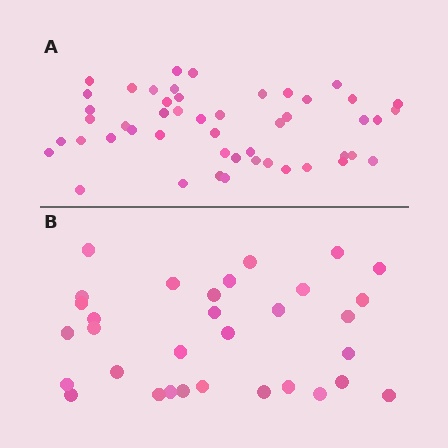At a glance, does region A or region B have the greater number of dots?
Region A (the top region) has more dots.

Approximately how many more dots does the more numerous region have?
Region A has approximately 15 more dots than region B.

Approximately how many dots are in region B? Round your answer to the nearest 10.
About 30 dots. (The exact count is 32, which rounds to 30.)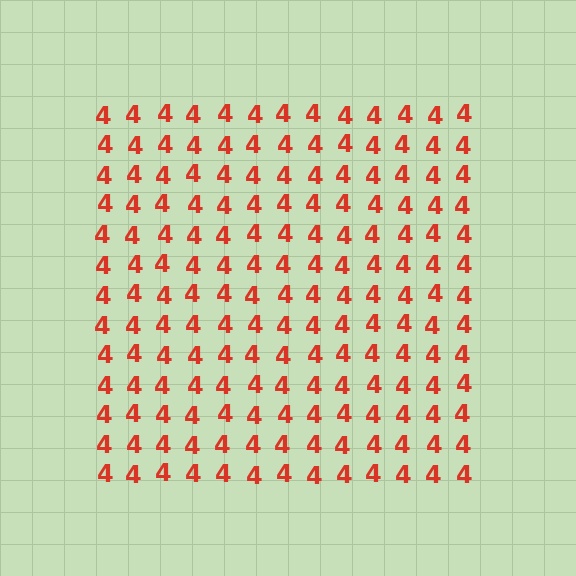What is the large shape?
The large shape is a square.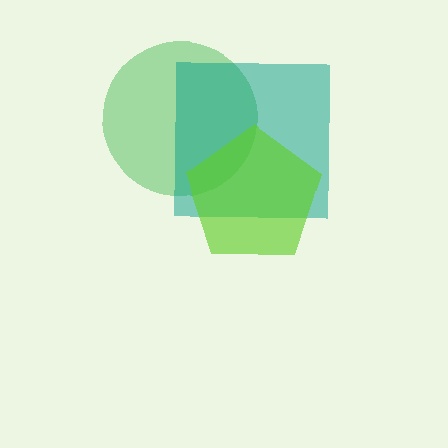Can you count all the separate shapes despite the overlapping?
Yes, there are 3 separate shapes.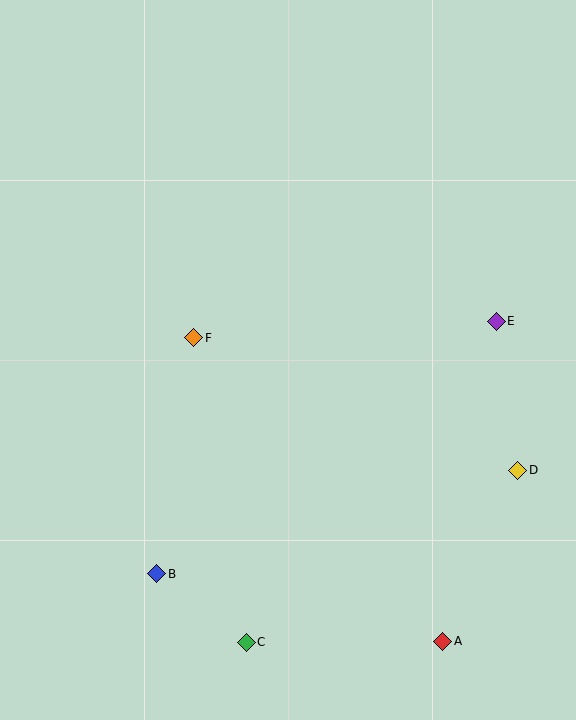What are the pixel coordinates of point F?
Point F is at (194, 338).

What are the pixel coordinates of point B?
Point B is at (157, 574).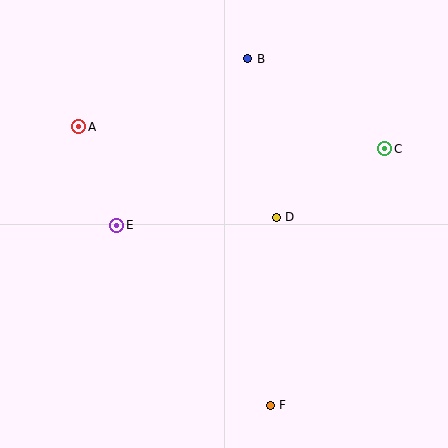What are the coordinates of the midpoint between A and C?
The midpoint between A and C is at (232, 138).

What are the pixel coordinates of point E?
Point E is at (117, 225).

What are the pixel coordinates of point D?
Point D is at (276, 217).